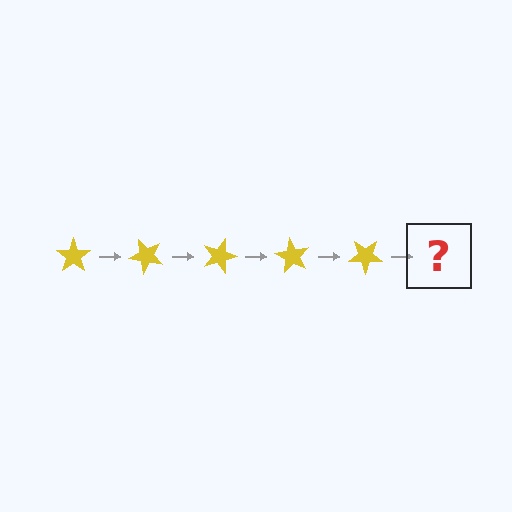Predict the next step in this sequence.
The next step is a yellow star rotated 225 degrees.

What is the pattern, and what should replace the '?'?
The pattern is that the star rotates 45 degrees each step. The '?' should be a yellow star rotated 225 degrees.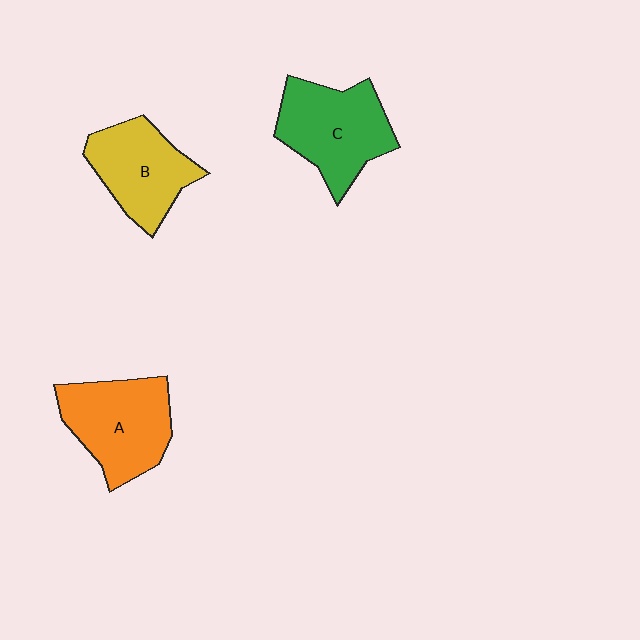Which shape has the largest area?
Shape C (green).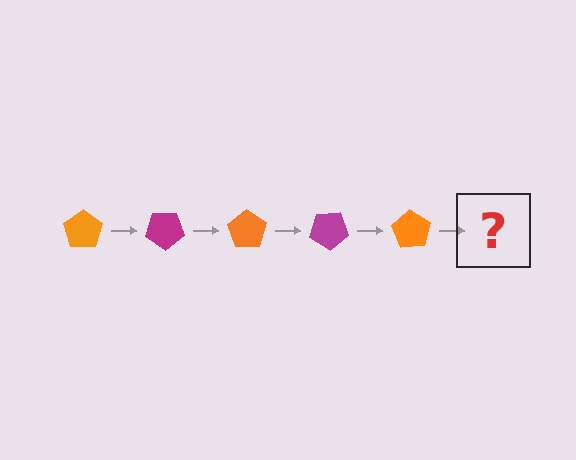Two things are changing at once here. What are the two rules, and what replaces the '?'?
The two rules are that it rotates 35 degrees each step and the color cycles through orange and magenta. The '?' should be a magenta pentagon, rotated 175 degrees from the start.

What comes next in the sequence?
The next element should be a magenta pentagon, rotated 175 degrees from the start.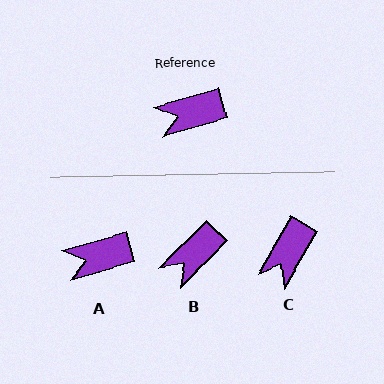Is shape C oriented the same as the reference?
No, it is off by about 44 degrees.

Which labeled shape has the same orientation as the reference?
A.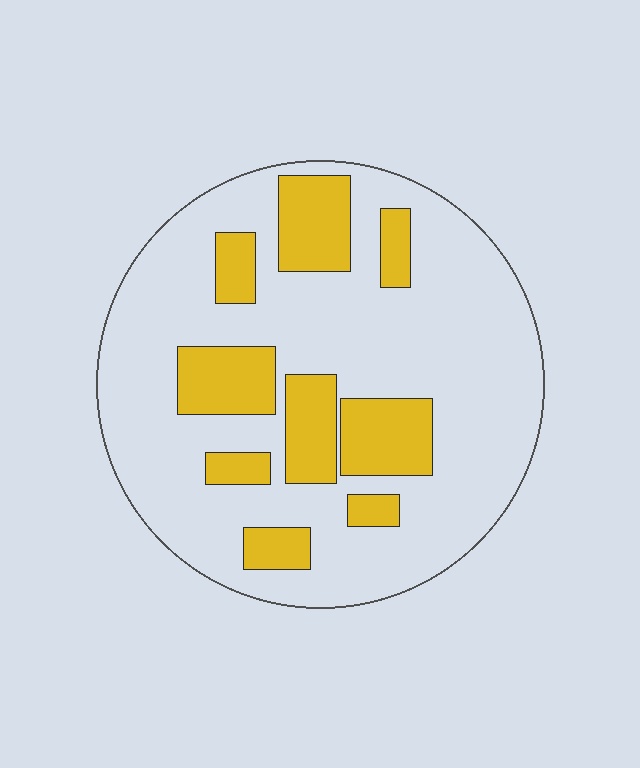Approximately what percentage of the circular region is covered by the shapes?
Approximately 25%.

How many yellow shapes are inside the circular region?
9.